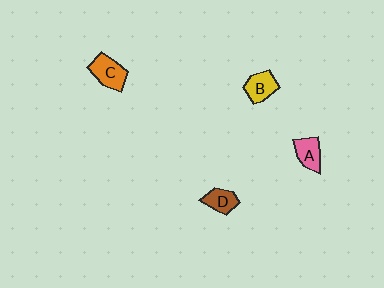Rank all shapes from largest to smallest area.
From largest to smallest: C (orange), B (yellow), A (pink), D (brown).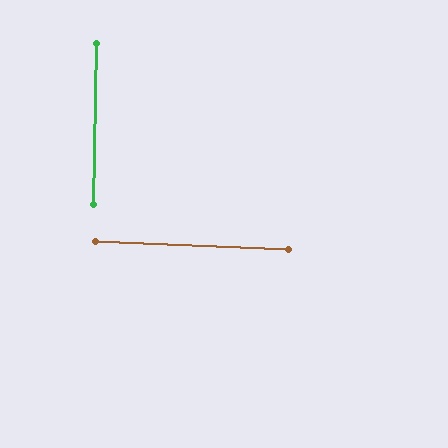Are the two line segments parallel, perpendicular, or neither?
Perpendicular — they meet at approximately 89°.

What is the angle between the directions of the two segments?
Approximately 89 degrees.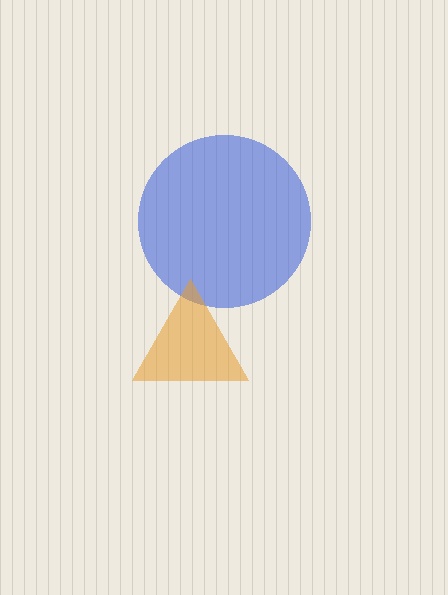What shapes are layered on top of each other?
The layered shapes are: a blue circle, an orange triangle.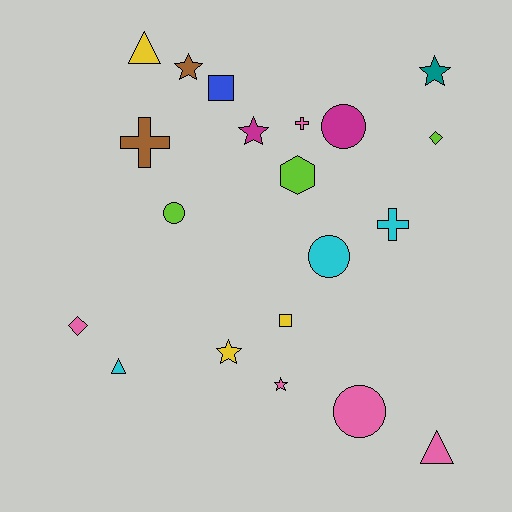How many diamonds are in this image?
There are 2 diamonds.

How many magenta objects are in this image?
There are 2 magenta objects.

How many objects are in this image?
There are 20 objects.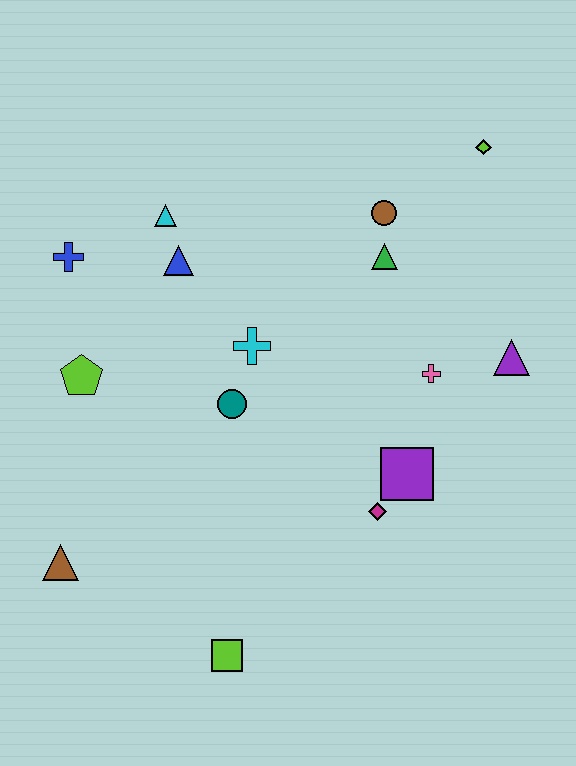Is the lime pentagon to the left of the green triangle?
Yes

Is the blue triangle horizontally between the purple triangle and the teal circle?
No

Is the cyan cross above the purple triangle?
Yes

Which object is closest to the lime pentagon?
The blue cross is closest to the lime pentagon.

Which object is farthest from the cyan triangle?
The lime square is farthest from the cyan triangle.